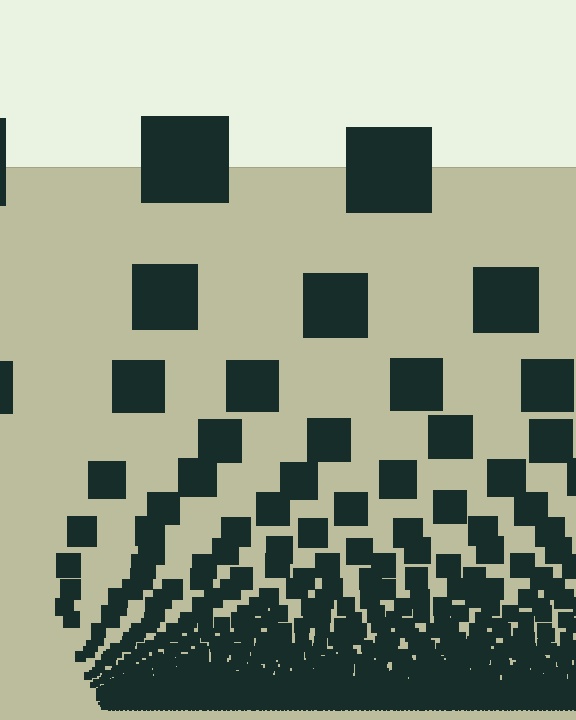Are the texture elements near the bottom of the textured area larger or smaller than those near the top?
Smaller. The gradient is inverted — elements near the bottom are smaller and denser.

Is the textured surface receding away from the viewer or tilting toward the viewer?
The surface appears to tilt toward the viewer. Texture elements get larger and sparser toward the top.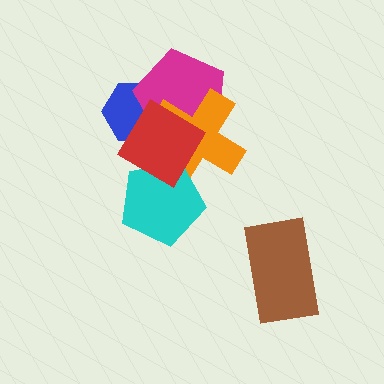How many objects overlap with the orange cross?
4 objects overlap with the orange cross.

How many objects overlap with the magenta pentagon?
3 objects overlap with the magenta pentagon.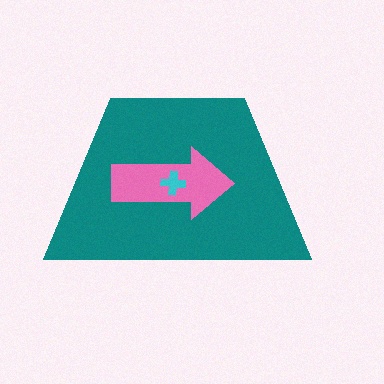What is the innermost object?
The cyan cross.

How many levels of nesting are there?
3.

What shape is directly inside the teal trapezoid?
The pink arrow.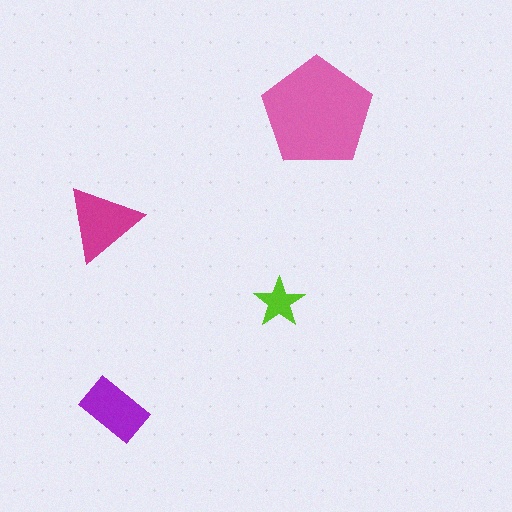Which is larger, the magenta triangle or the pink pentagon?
The pink pentagon.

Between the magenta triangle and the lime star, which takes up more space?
The magenta triangle.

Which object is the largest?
The pink pentagon.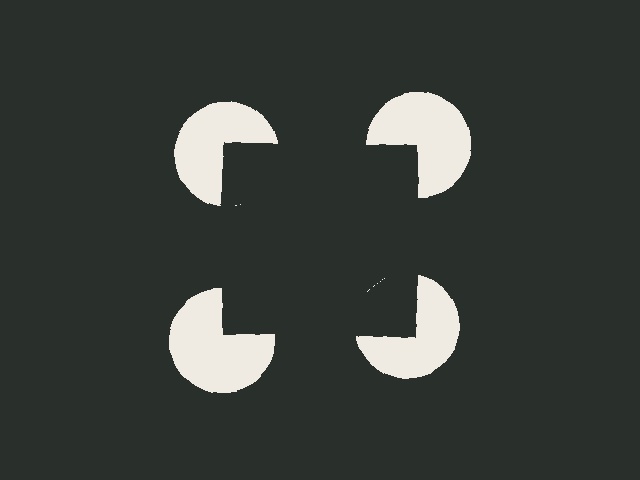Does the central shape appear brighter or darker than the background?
It typically appears slightly darker than the background, even though no actual brightness change is drawn.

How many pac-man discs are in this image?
There are 4 — one at each vertex of the illusory square.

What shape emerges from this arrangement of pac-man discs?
An illusory square — its edges are inferred from the aligned wedge cuts in the pac-man discs, not physically drawn.